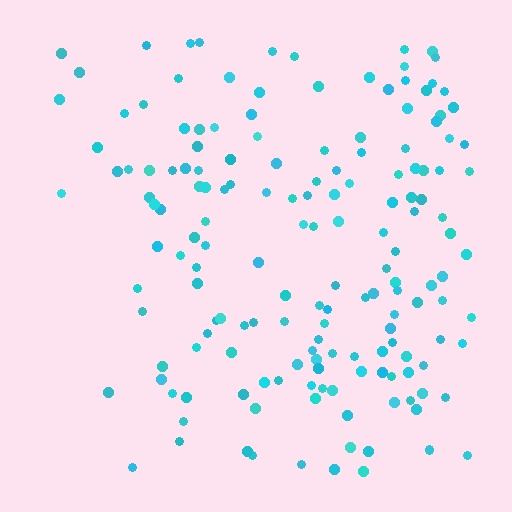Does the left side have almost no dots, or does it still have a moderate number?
Still a moderate number, just noticeably fewer than the right.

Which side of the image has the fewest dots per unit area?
The left.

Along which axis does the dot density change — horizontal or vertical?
Horizontal.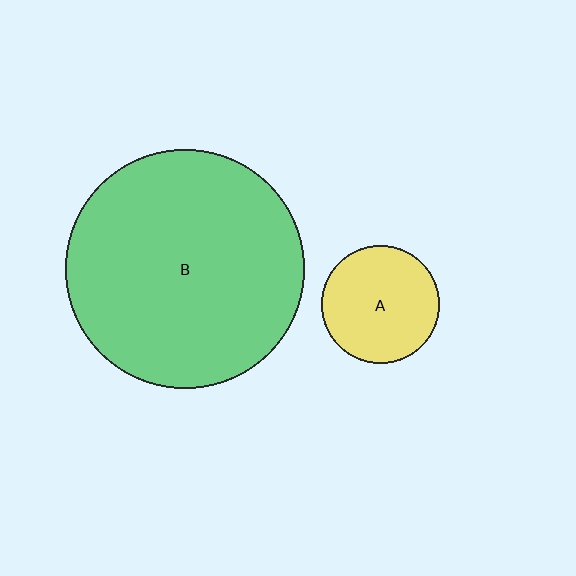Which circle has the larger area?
Circle B (green).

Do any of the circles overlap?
No, none of the circles overlap.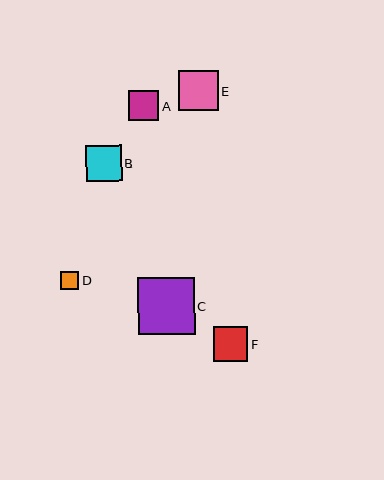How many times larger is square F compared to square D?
Square F is approximately 1.9 times the size of square D.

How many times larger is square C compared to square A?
Square C is approximately 1.9 times the size of square A.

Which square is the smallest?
Square D is the smallest with a size of approximately 18 pixels.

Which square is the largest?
Square C is the largest with a size of approximately 57 pixels.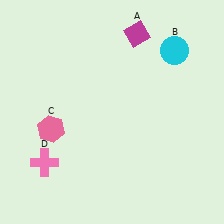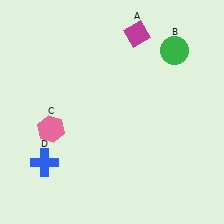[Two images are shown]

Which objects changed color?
B changed from cyan to green. D changed from pink to blue.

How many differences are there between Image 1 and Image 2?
There are 2 differences between the two images.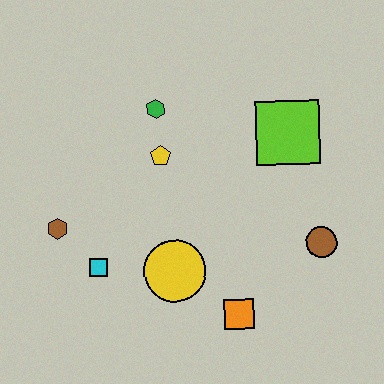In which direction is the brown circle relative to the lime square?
The brown circle is below the lime square.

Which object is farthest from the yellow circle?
The lime square is farthest from the yellow circle.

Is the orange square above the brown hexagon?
No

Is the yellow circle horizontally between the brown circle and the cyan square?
Yes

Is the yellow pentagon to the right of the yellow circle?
No